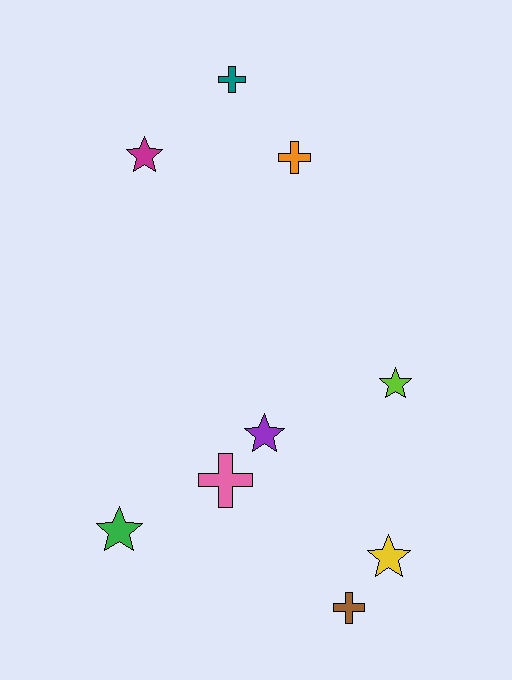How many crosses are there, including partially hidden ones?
There are 4 crosses.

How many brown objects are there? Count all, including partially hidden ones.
There is 1 brown object.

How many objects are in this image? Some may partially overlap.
There are 9 objects.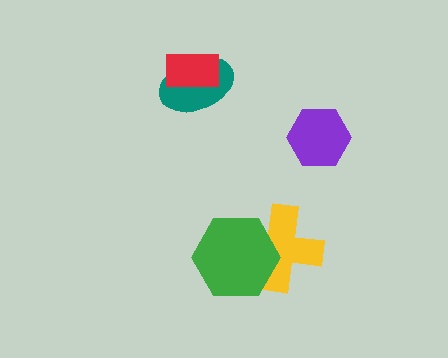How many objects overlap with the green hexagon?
1 object overlaps with the green hexagon.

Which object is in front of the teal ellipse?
The red rectangle is in front of the teal ellipse.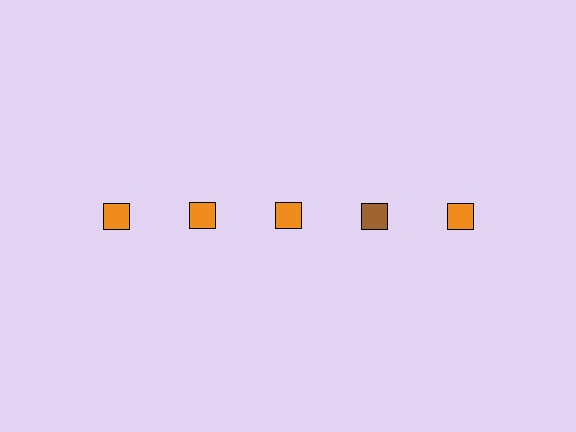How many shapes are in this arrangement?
There are 5 shapes arranged in a grid pattern.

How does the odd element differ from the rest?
It has a different color: brown instead of orange.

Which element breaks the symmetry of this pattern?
The brown square in the top row, second from right column breaks the symmetry. All other shapes are orange squares.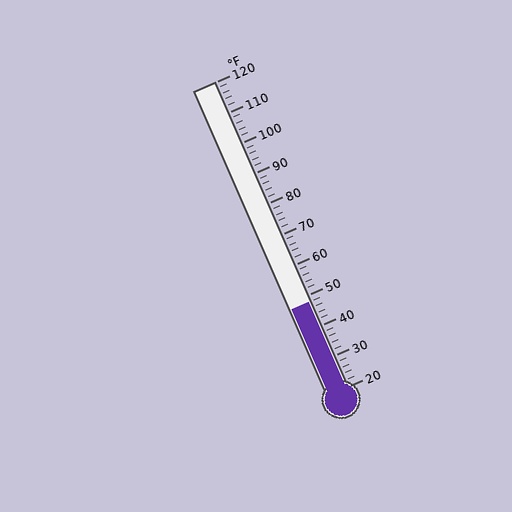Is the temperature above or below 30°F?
The temperature is above 30°F.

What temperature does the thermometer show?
The thermometer shows approximately 48°F.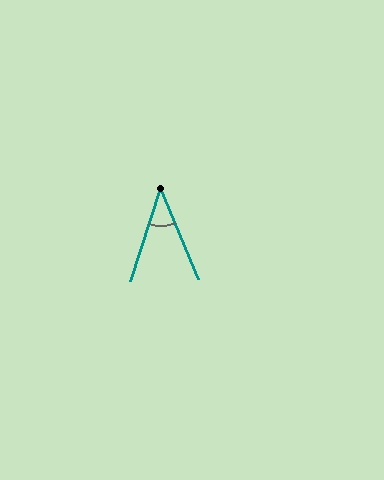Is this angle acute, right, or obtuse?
It is acute.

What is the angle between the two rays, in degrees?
Approximately 41 degrees.